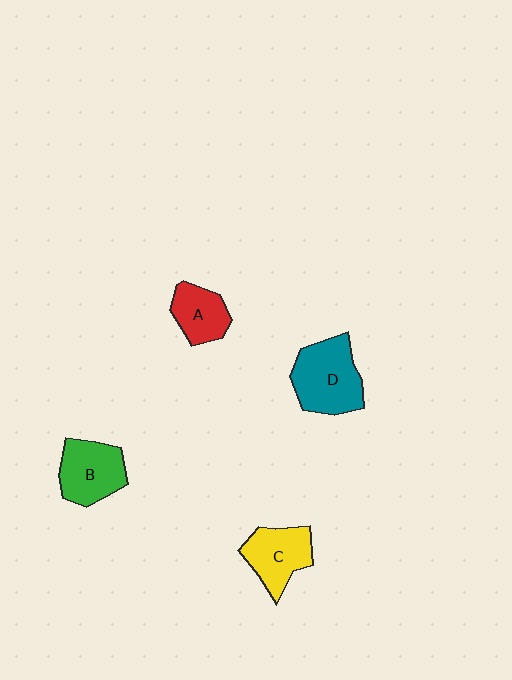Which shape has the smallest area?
Shape A (red).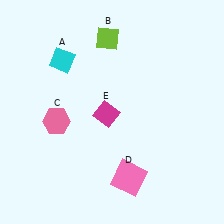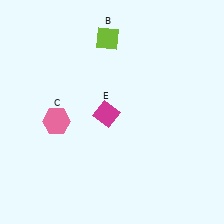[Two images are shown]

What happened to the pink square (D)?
The pink square (D) was removed in Image 2. It was in the bottom-right area of Image 1.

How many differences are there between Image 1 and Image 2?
There are 2 differences between the two images.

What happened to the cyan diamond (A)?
The cyan diamond (A) was removed in Image 2. It was in the top-left area of Image 1.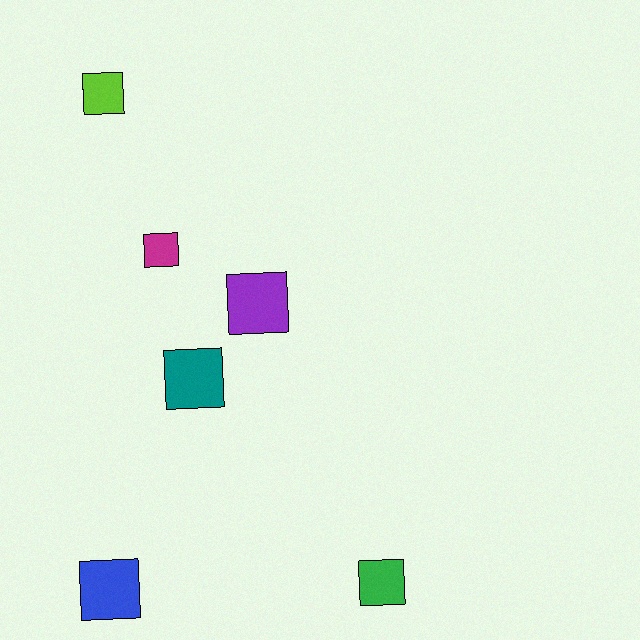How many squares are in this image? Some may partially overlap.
There are 6 squares.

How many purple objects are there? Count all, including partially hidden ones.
There is 1 purple object.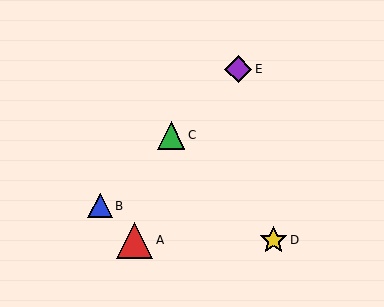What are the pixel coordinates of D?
Object D is at (274, 240).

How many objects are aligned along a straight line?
3 objects (B, C, E) are aligned along a straight line.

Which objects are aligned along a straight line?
Objects B, C, E are aligned along a straight line.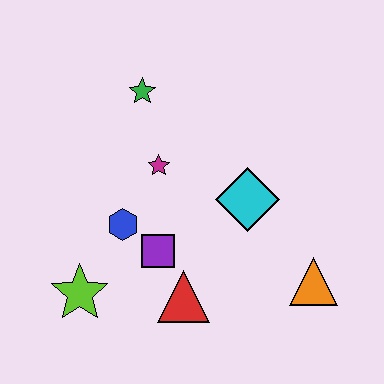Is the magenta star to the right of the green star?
Yes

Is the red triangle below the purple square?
Yes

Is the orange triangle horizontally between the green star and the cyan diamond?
No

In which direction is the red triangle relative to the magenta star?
The red triangle is below the magenta star.